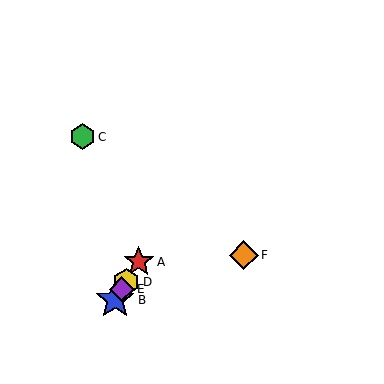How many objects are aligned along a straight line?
4 objects (A, B, D, E) are aligned along a straight line.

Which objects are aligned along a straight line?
Objects A, B, D, E are aligned along a straight line.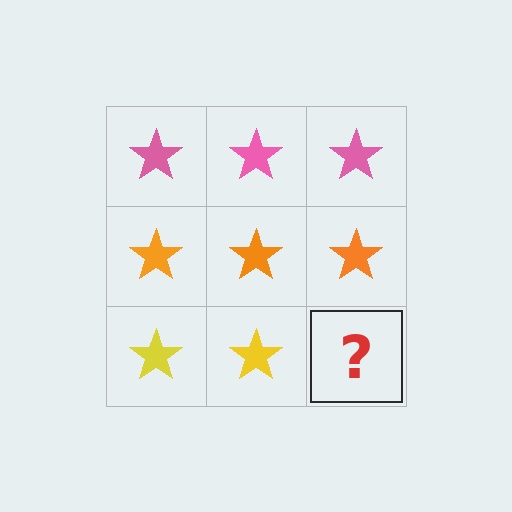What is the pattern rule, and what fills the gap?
The rule is that each row has a consistent color. The gap should be filled with a yellow star.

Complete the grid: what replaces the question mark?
The question mark should be replaced with a yellow star.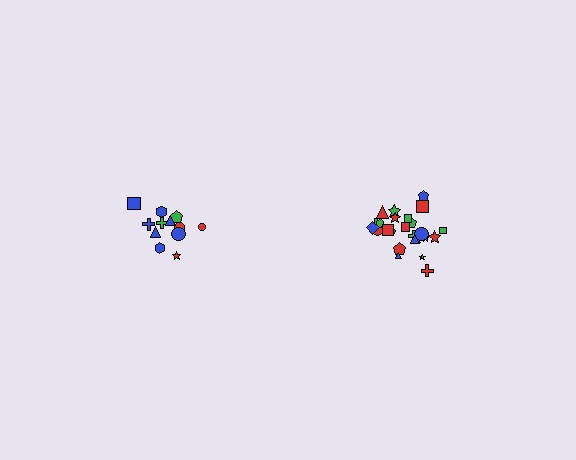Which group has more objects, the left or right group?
The right group.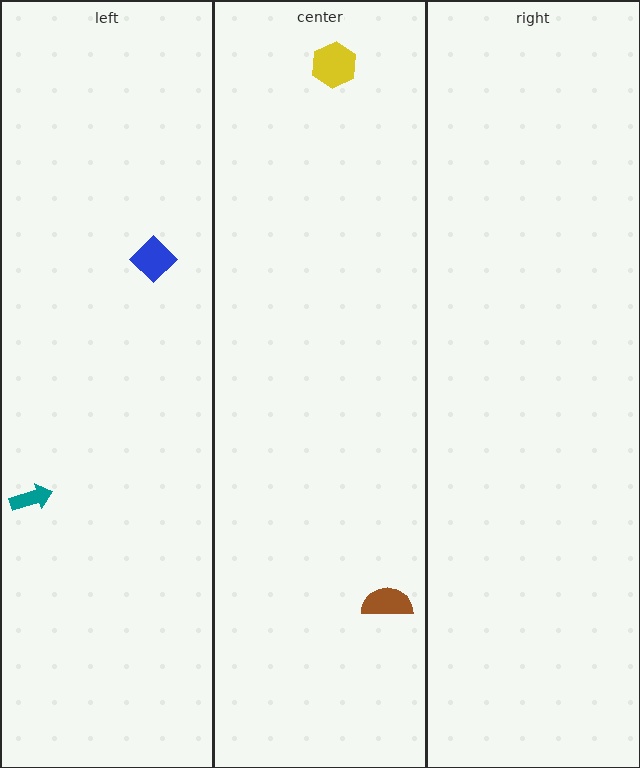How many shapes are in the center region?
2.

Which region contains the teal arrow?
The left region.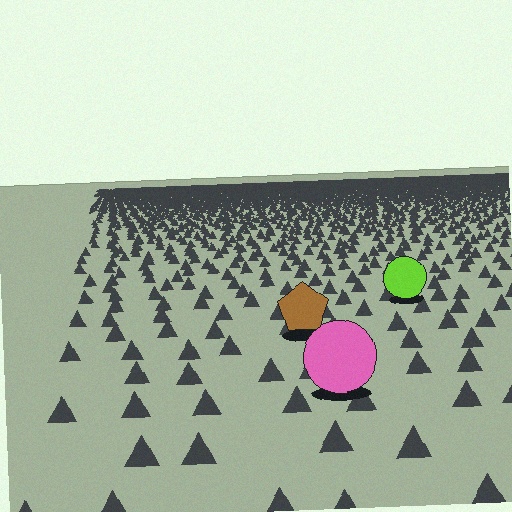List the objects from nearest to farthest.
From nearest to farthest: the pink circle, the brown pentagon, the lime circle.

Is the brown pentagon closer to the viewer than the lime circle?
Yes. The brown pentagon is closer — you can tell from the texture gradient: the ground texture is coarser near it.